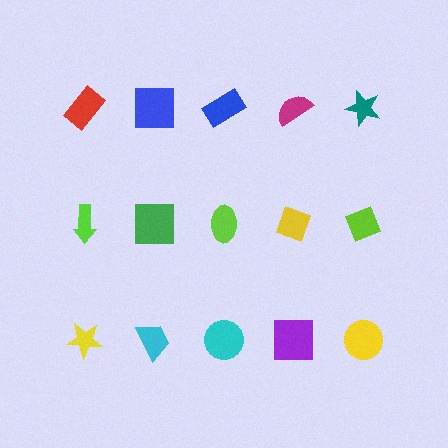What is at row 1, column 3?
A blue rectangle.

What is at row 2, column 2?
A green square.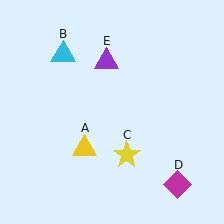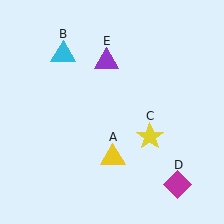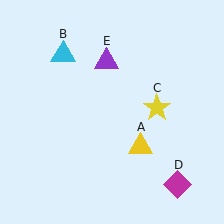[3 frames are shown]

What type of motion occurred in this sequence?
The yellow triangle (object A), yellow star (object C) rotated counterclockwise around the center of the scene.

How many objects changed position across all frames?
2 objects changed position: yellow triangle (object A), yellow star (object C).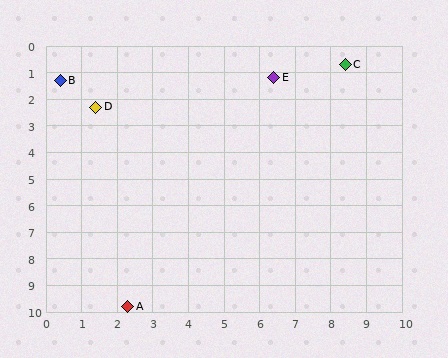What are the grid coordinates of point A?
Point A is at approximately (2.3, 9.8).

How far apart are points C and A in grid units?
Points C and A are about 11.0 grid units apart.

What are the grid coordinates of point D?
Point D is at approximately (1.4, 2.3).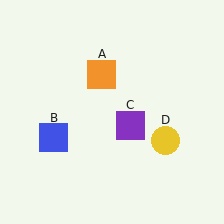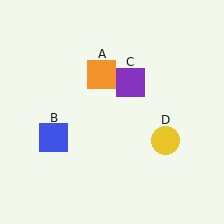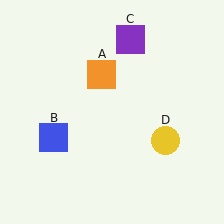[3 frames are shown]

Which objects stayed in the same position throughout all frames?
Orange square (object A) and blue square (object B) and yellow circle (object D) remained stationary.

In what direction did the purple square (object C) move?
The purple square (object C) moved up.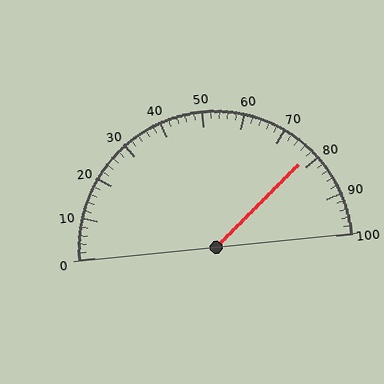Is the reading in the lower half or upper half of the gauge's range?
The reading is in the upper half of the range (0 to 100).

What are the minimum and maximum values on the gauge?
The gauge ranges from 0 to 100.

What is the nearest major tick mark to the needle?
The nearest major tick mark is 80.